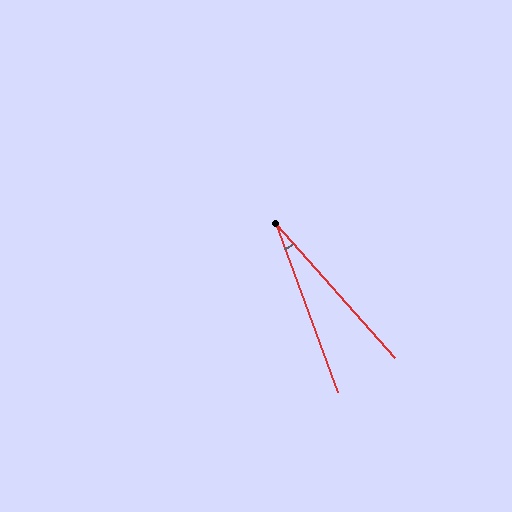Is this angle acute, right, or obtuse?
It is acute.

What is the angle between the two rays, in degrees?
Approximately 21 degrees.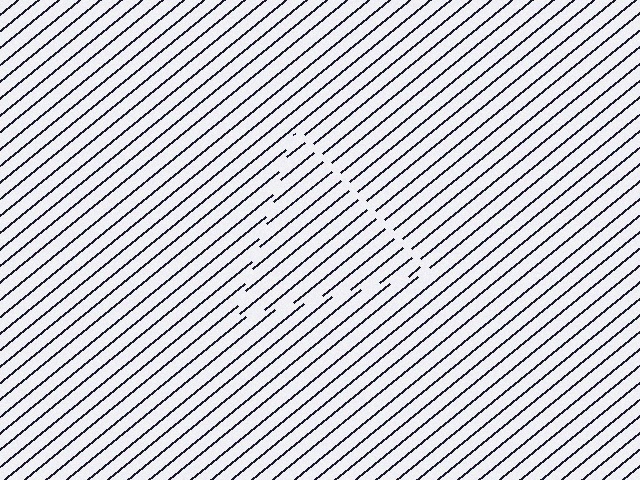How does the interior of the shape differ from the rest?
The interior of the shape contains the same grating, shifted by half a period — the contour is defined by the phase discontinuity where line-ends from the inner and outer gratings abut.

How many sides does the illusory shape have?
3 sides — the line-ends trace a triangle.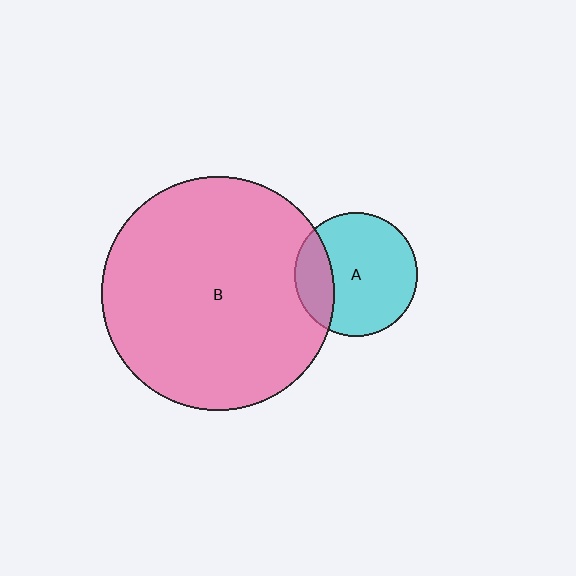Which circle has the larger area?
Circle B (pink).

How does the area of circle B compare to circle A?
Approximately 3.6 times.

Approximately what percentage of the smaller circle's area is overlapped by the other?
Approximately 25%.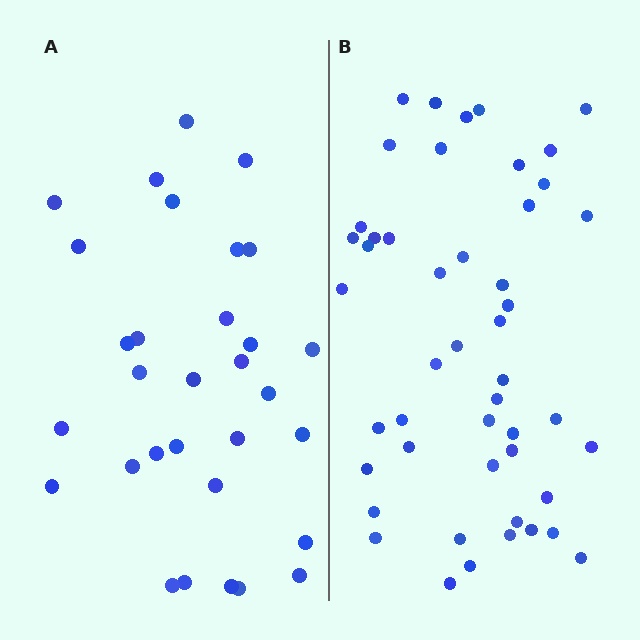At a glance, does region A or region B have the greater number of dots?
Region B (the right region) has more dots.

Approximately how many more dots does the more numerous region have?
Region B has approximately 15 more dots than region A.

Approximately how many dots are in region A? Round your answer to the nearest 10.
About 30 dots. (The exact count is 31, which rounds to 30.)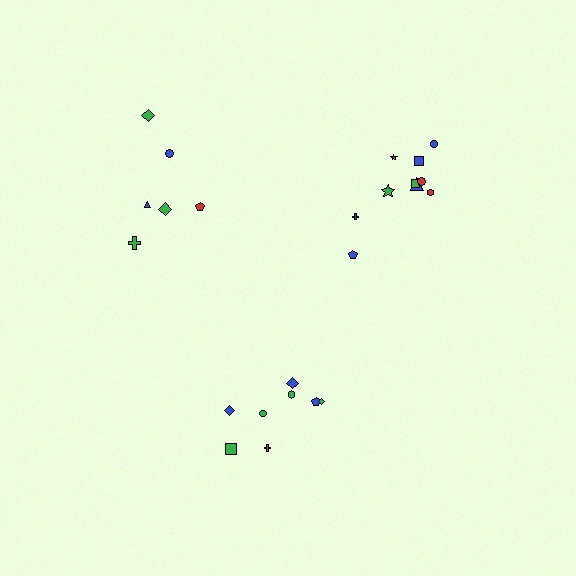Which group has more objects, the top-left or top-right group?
The top-right group.